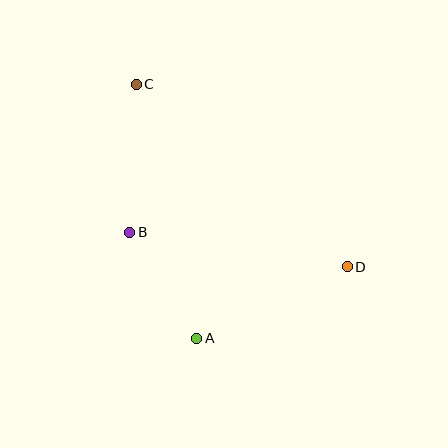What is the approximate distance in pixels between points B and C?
The distance between B and C is approximately 148 pixels.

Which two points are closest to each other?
Points A and B are closest to each other.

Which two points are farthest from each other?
Points C and D are farthest from each other.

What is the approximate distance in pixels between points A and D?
The distance between A and D is approximately 166 pixels.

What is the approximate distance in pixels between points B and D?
The distance between B and D is approximately 220 pixels.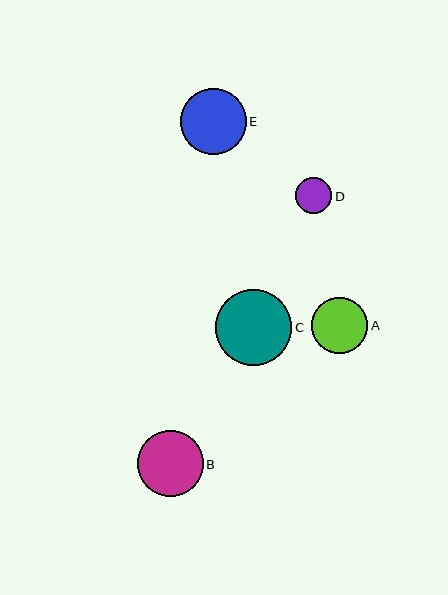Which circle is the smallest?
Circle D is the smallest with a size of approximately 36 pixels.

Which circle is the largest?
Circle C is the largest with a size of approximately 76 pixels.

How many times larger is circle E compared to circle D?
Circle E is approximately 1.8 times the size of circle D.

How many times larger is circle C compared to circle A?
Circle C is approximately 1.4 times the size of circle A.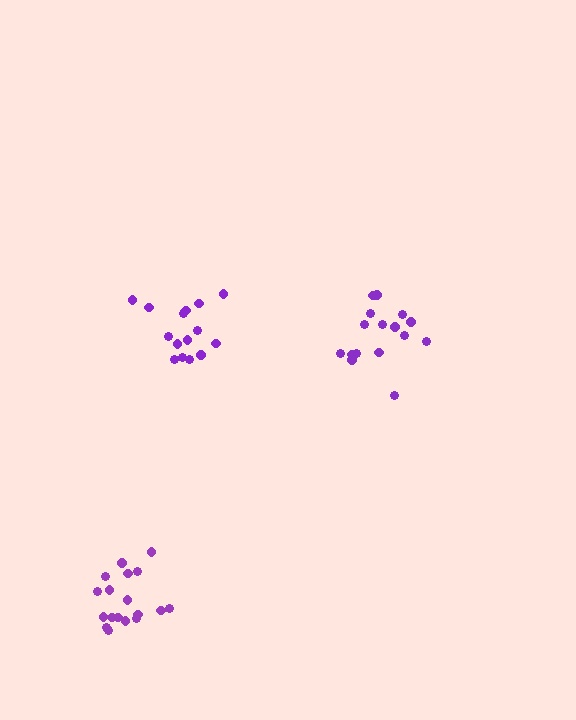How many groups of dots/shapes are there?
There are 3 groups.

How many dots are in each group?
Group 1: 15 dots, Group 2: 18 dots, Group 3: 16 dots (49 total).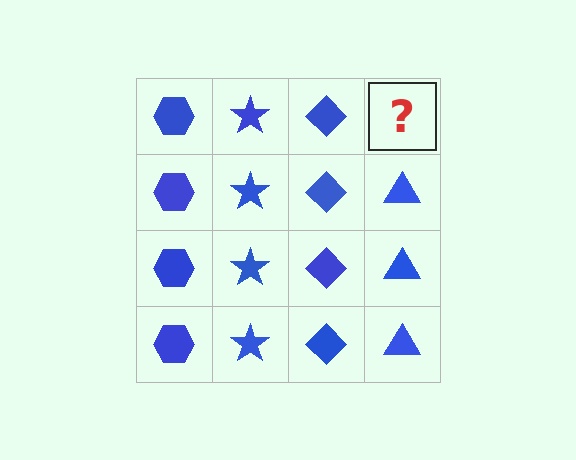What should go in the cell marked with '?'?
The missing cell should contain a blue triangle.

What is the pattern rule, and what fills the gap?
The rule is that each column has a consistent shape. The gap should be filled with a blue triangle.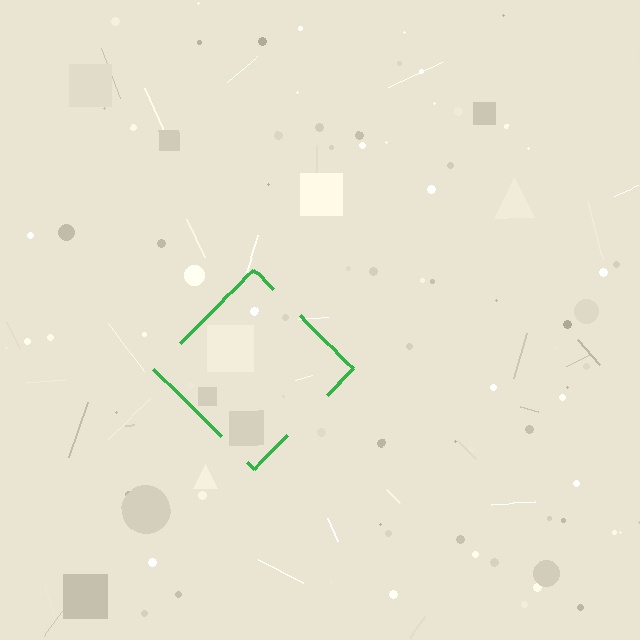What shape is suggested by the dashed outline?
The dashed outline suggests a diamond.